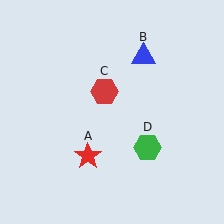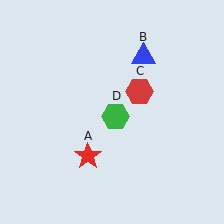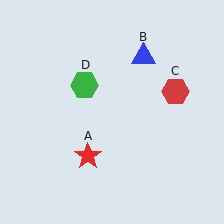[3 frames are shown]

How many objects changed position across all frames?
2 objects changed position: red hexagon (object C), green hexagon (object D).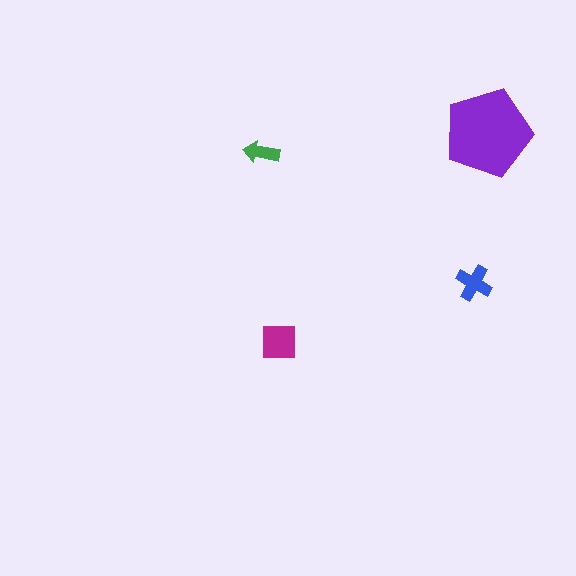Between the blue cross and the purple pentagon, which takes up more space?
The purple pentagon.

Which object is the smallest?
The green arrow.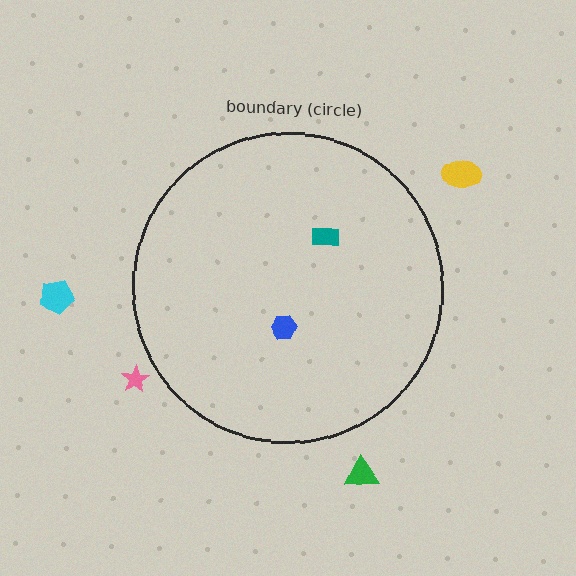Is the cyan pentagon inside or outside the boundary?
Outside.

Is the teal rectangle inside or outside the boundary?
Inside.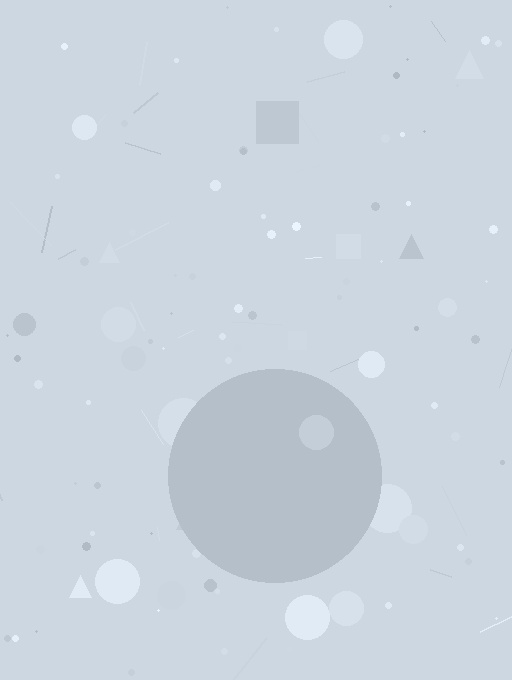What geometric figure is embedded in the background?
A circle is embedded in the background.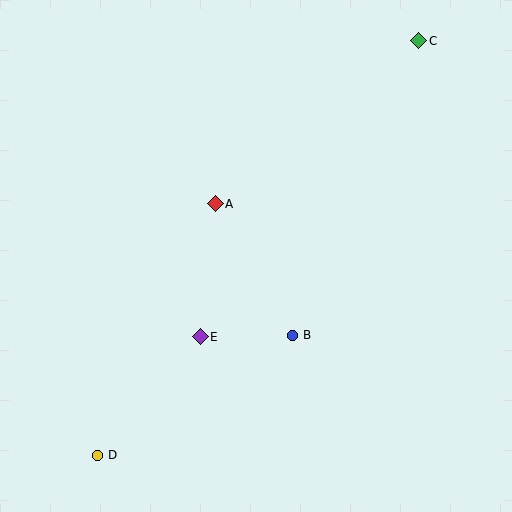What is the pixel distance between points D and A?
The distance between D and A is 277 pixels.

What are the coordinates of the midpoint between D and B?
The midpoint between D and B is at (195, 395).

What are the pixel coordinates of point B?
Point B is at (293, 335).